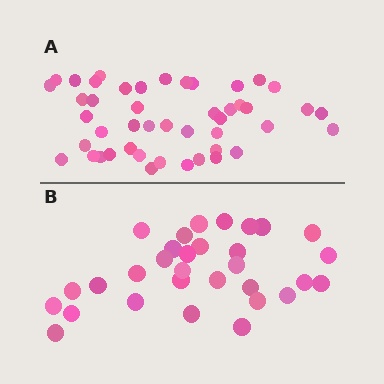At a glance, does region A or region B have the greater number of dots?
Region A (the top region) has more dots.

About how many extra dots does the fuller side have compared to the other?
Region A has approximately 15 more dots than region B.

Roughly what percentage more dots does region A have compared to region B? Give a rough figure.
About 50% more.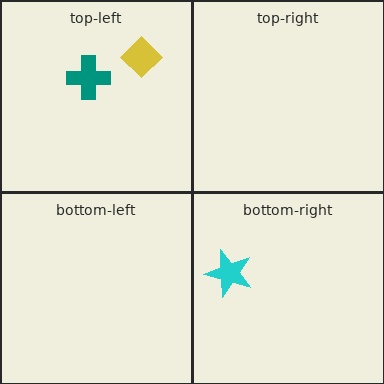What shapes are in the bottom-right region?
The cyan star.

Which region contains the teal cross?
The top-left region.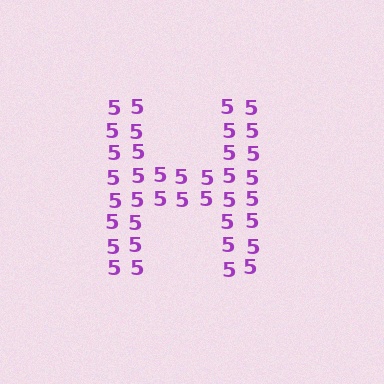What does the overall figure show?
The overall figure shows the letter H.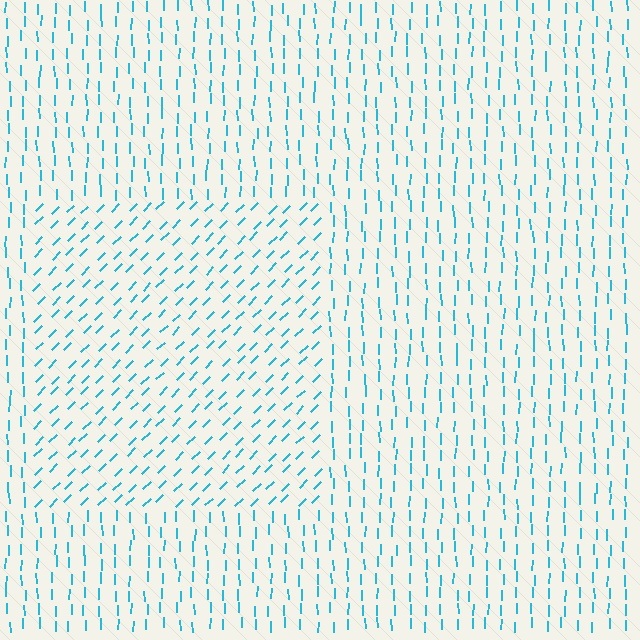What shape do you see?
I see a rectangle.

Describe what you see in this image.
The image is filled with small cyan line segments. A rectangle region in the image has lines oriented differently from the surrounding lines, creating a visible texture boundary.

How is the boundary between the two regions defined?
The boundary is defined purely by a change in line orientation (approximately 45 degrees difference). All lines are the same color and thickness.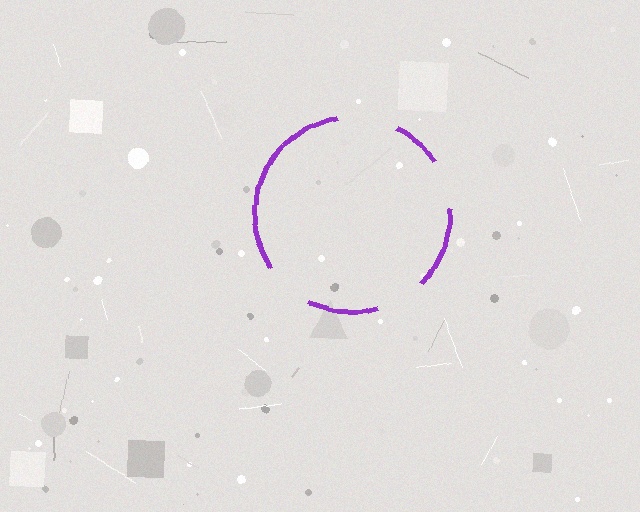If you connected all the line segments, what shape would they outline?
They would outline a circle.